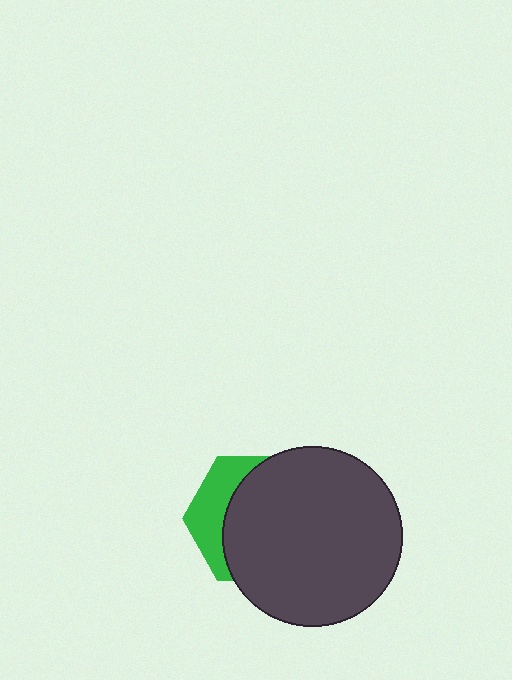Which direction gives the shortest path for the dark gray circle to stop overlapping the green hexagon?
Moving right gives the shortest separation.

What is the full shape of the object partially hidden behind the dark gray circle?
The partially hidden object is a green hexagon.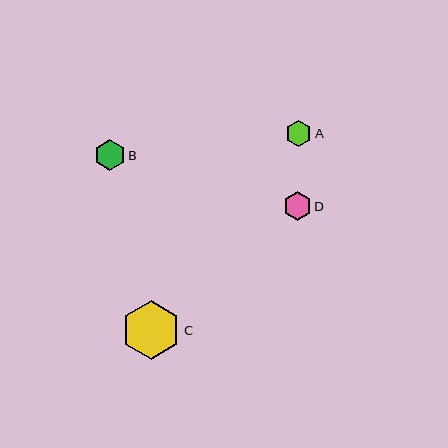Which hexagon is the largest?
Hexagon C is the largest with a size of approximately 59 pixels.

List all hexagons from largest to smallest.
From largest to smallest: C, B, D, A.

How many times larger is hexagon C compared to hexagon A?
Hexagon C is approximately 2.2 times the size of hexagon A.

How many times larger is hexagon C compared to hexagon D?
Hexagon C is approximately 2.1 times the size of hexagon D.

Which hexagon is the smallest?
Hexagon A is the smallest with a size of approximately 26 pixels.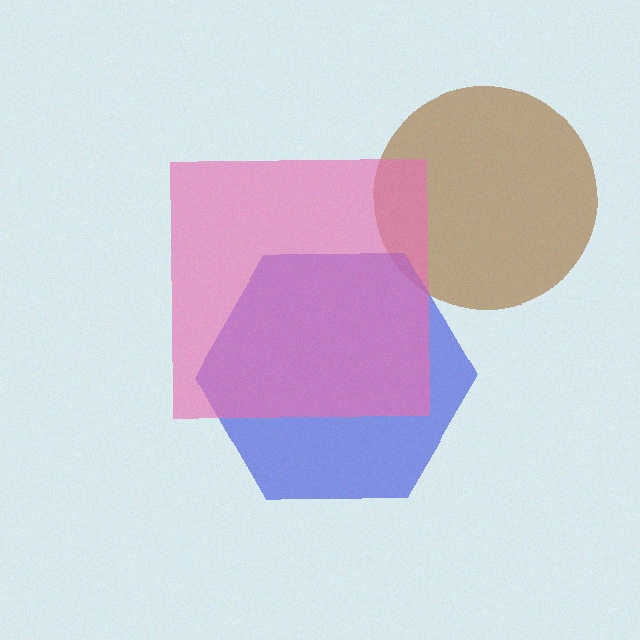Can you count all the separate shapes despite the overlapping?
Yes, there are 3 separate shapes.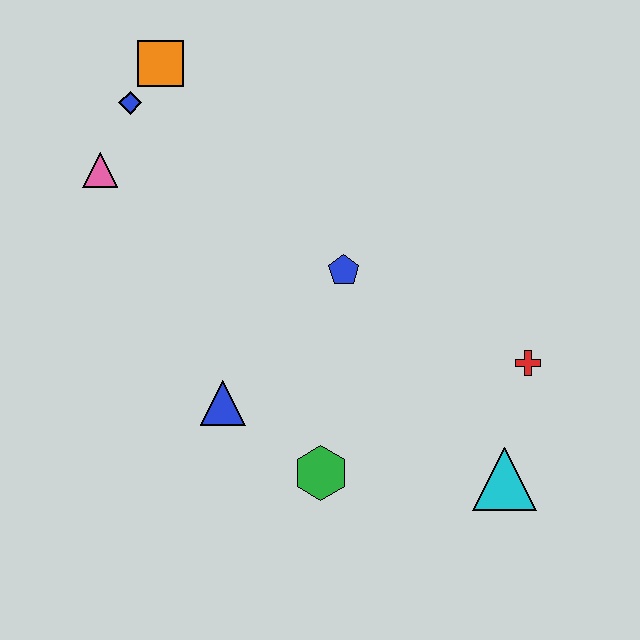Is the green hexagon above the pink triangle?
No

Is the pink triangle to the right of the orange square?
No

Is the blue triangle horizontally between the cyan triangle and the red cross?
No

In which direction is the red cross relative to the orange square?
The red cross is to the right of the orange square.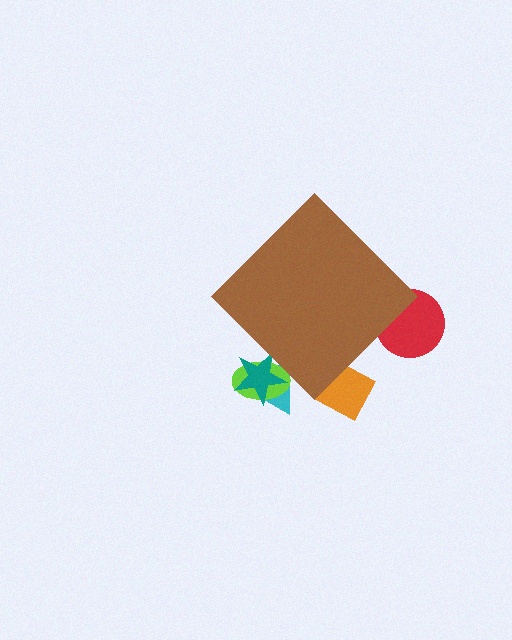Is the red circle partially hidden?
Yes, the red circle is partially hidden behind the brown diamond.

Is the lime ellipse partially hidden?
Yes, the lime ellipse is partially hidden behind the brown diamond.